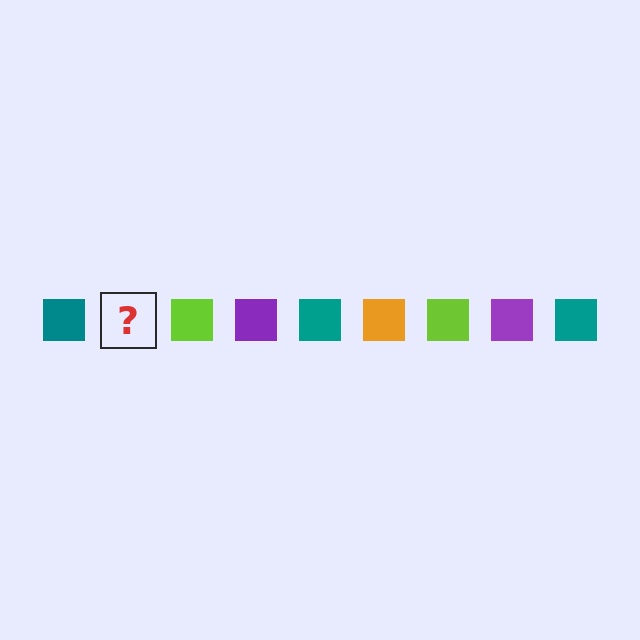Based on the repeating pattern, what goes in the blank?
The blank should be an orange square.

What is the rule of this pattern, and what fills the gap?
The rule is that the pattern cycles through teal, orange, lime, purple squares. The gap should be filled with an orange square.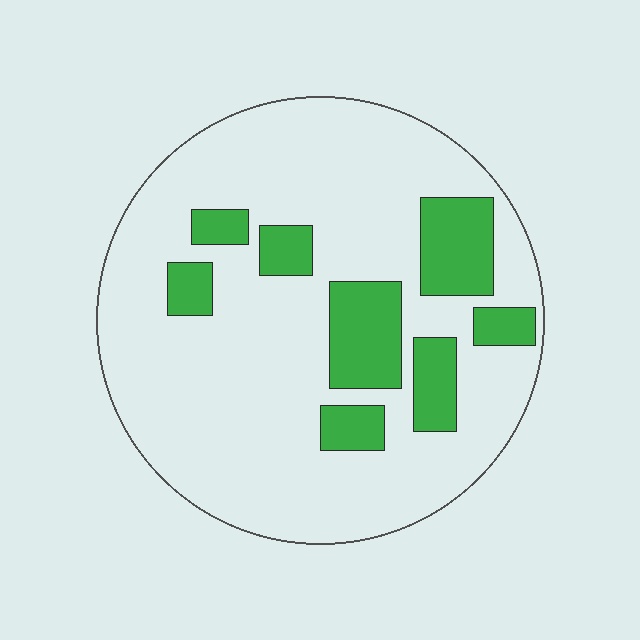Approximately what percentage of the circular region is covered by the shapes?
Approximately 20%.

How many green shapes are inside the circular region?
8.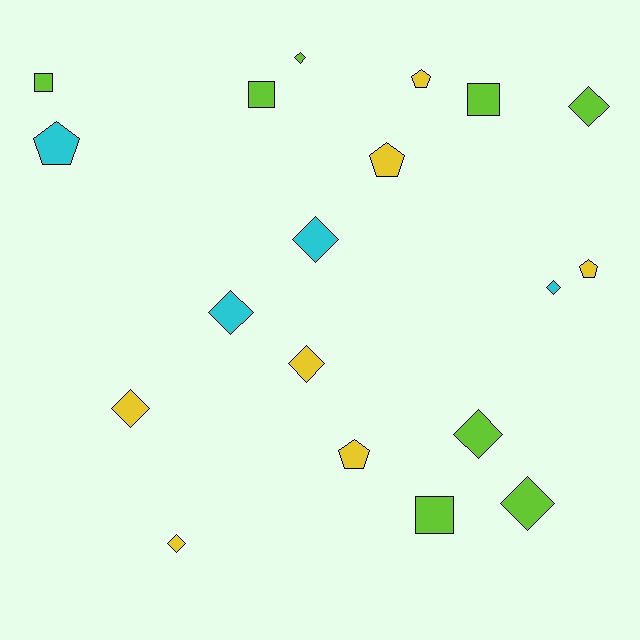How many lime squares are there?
There are 4 lime squares.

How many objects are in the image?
There are 19 objects.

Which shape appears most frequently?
Diamond, with 10 objects.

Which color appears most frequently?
Lime, with 8 objects.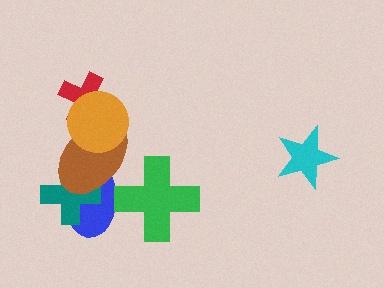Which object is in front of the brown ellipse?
The orange circle is in front of the brown ellipse.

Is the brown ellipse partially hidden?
Yes, it is partially covered by another shape.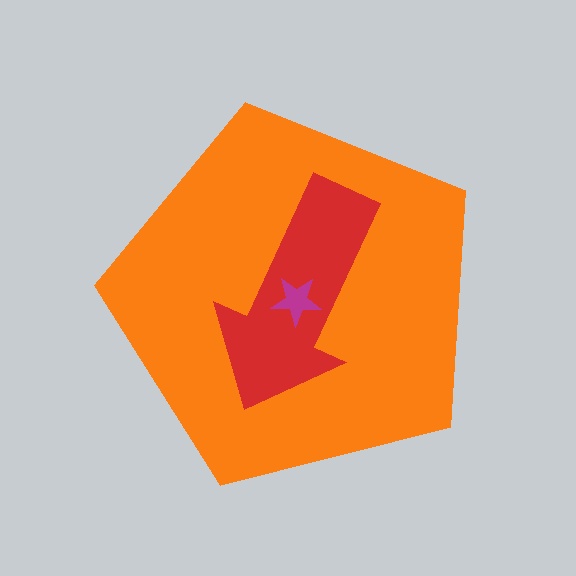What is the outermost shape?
The orange pentagon.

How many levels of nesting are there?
3.